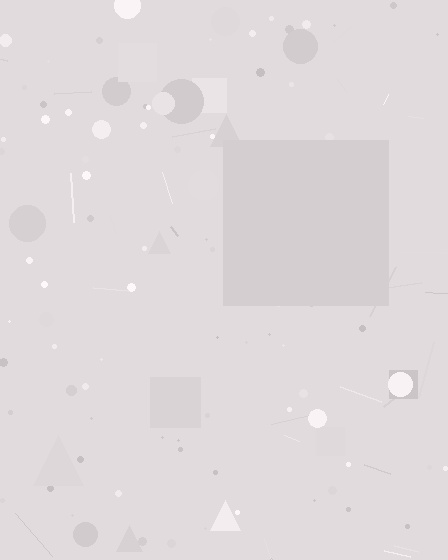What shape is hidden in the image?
A square is hidden in the image.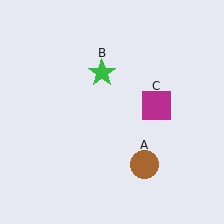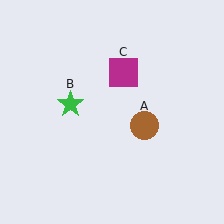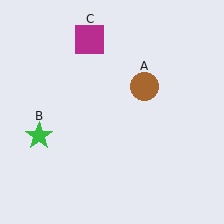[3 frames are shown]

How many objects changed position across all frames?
3 objects changed position: brown circle (object A), green star (object B), magenta square (object C).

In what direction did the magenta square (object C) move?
The magenta square (object C) moved up and to the left.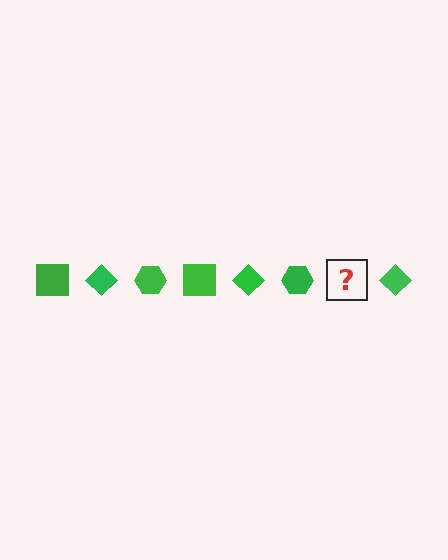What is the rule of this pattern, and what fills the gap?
The rule is that the pattern cycles through square, diamond, hexagon shapes in green. The gap should be filled with a green square.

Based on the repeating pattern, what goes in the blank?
The blank should be a green square.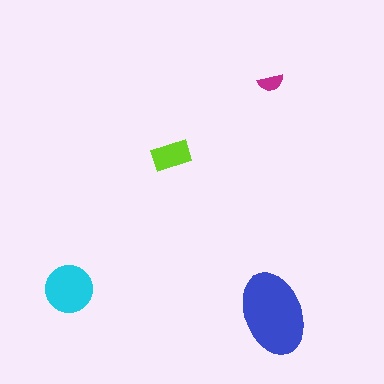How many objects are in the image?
There are 4 objects in the image.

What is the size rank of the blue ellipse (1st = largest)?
1st.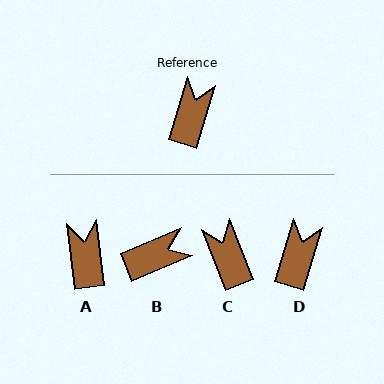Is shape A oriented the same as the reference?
No, it is off by about 23 degrees.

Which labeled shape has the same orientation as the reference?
D.